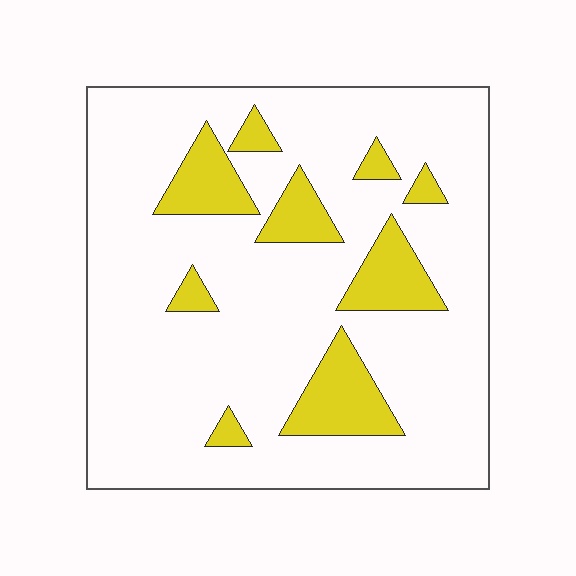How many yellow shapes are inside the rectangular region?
9.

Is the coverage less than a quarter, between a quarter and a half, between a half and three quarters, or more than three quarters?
Less than a quarter.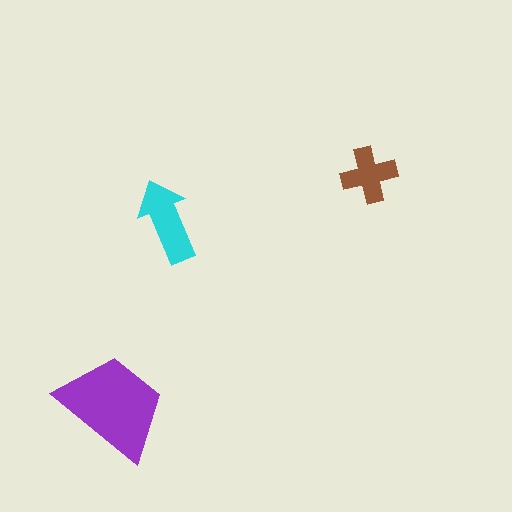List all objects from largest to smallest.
The purple trapezoid, the cyan arrow, the brown cross.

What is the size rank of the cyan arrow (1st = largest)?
2nd.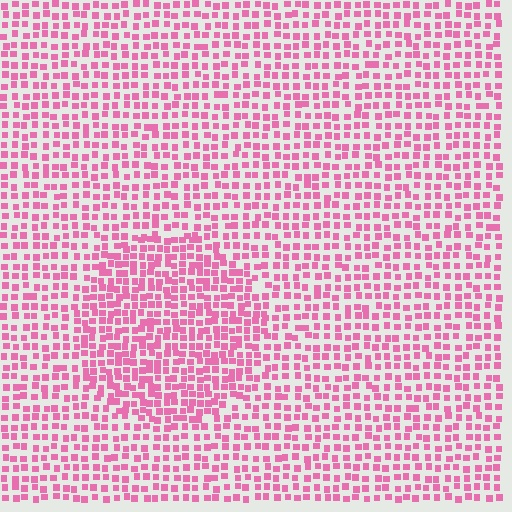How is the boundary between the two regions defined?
The boundary is defined by a change in element density (approximately 1.5x ratio). All elements are the same color, size, and shape.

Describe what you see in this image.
The image contains small pink elements arranged at two different densities. A circle-shaped region is visible where the elements are more densely packed than the surrounding area.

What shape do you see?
I see a circle.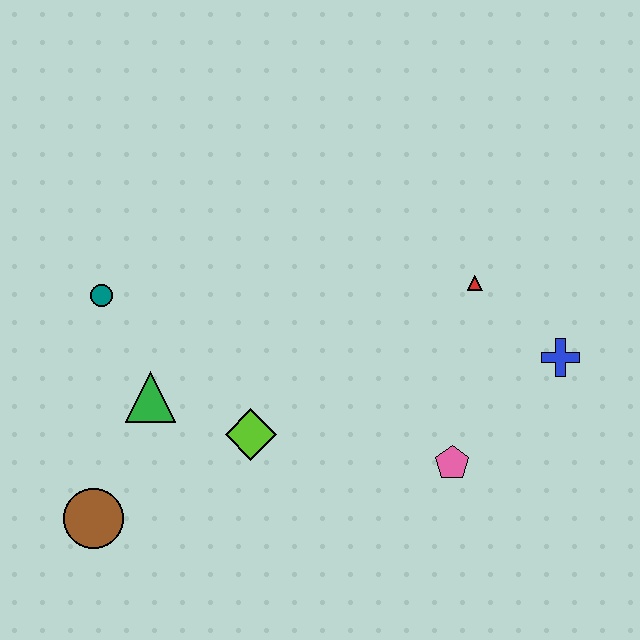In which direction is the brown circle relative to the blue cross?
The brown circle is to the left of the blue cross.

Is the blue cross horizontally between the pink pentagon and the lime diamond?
No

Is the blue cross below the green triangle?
No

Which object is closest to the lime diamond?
The green triangle is closest to the lime diamond.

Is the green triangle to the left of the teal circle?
No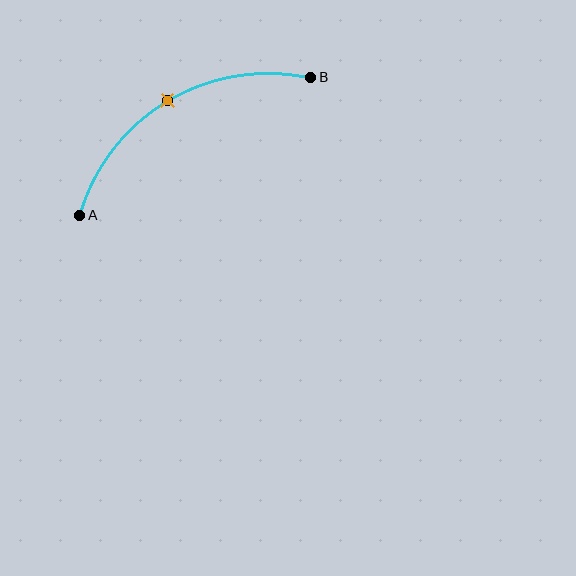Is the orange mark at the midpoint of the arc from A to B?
Yes. The orange mark lies on the arc at equal arc-length from both A and B — it is the arc midpoint.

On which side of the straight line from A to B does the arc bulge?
The arc bulges above the straight line connecting A and B.